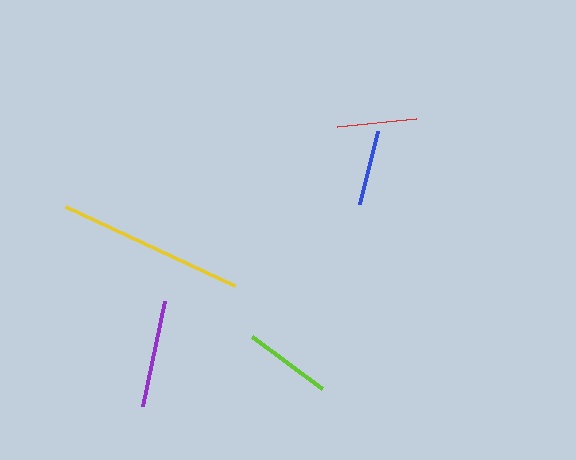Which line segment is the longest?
The yellow line is the longest at approximately 186 pixels.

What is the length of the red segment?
The red segment is approximately 80 pixels long.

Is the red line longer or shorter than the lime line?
The lime line is longer than the red line.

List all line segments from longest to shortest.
From longest to shortest: yellow, purple, lime, red, blue.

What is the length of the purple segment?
The purple segment is approximately 107 pixels long.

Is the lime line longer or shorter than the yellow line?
The yellow line is longer than the lime line.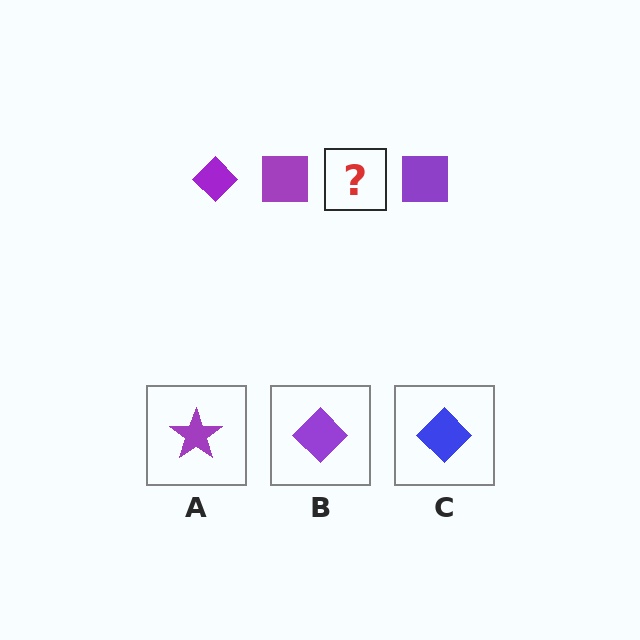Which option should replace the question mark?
Option B.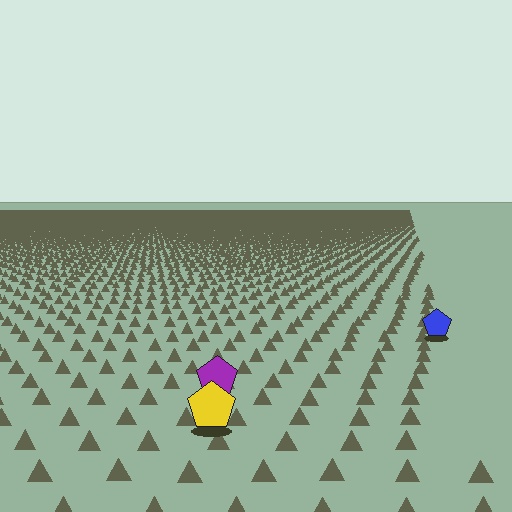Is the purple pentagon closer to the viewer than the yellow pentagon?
No. The yellow pentagon is closer — you can tell from the texture gradient: the ground texture is coarser near it.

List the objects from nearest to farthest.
From nearest to farthest: the yellow pentagon, the purple pentagon, the blue pentagon.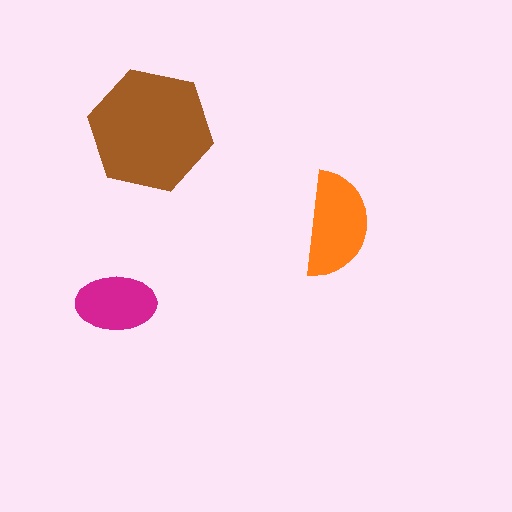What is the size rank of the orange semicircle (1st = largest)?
2nd.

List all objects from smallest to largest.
The magenta ellipse, the orange semicircle, the brown hexagon.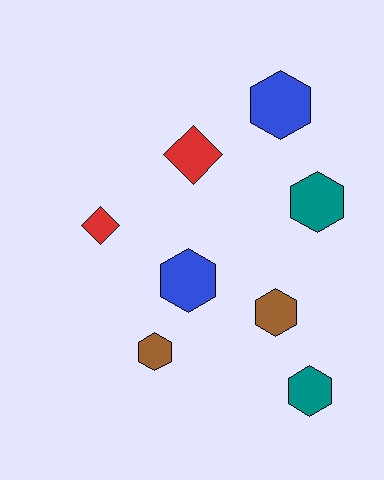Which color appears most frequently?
Brown, with 2 objects.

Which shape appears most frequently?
Hexagon, with 6 objects.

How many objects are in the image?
There are 8 objects.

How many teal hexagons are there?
There are 2 teal hexagons.